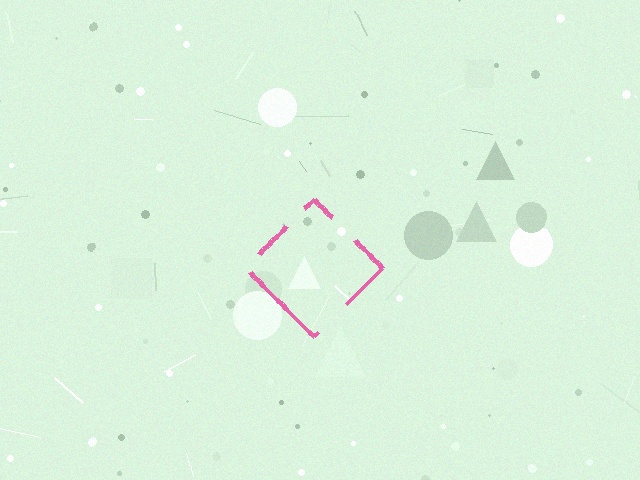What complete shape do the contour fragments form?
The contour fragments form a diamond.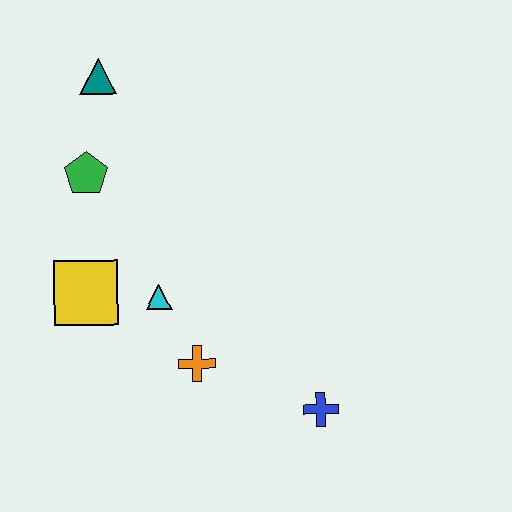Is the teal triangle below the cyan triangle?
No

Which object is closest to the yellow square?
The cyan triangle is closest to the yellow square.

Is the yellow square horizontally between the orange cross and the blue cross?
No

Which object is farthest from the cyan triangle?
The teal triangle is farthest from the cyan triangle.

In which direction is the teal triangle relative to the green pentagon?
The teal triangle is above the green pentagon.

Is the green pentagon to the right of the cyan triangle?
No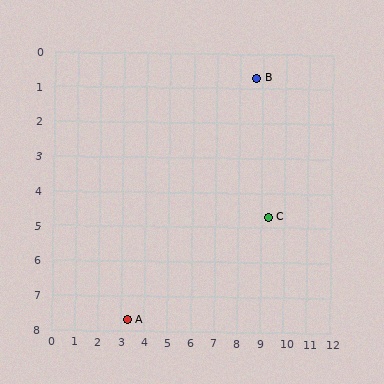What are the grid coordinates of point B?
Point B is at approximately (8.7, 0.7).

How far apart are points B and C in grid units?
Points B and C are about 4.0 grid units apart.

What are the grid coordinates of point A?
Point A is at approximately (3.3, 7.7).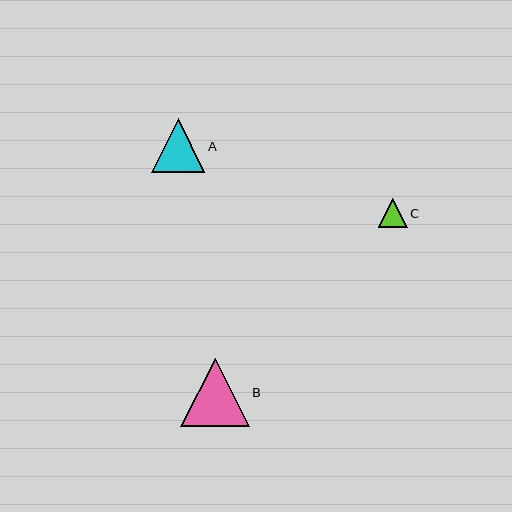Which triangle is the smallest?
Triangle C is the smallest with a size of approximately 29 pixels.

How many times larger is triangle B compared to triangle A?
Triangle B is approximately 1.3 times the size of triangle A.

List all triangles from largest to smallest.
From largest to smallest: B, A, C.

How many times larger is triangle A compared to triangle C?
Triangle A is approximately 1.9 times the size of triangle C.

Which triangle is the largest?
Triangle B is the largest with a size of approximately 68 pixels.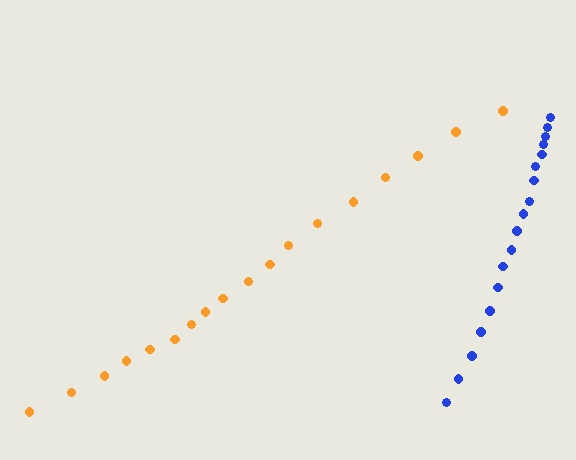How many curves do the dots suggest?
There are 2 distinct paths.